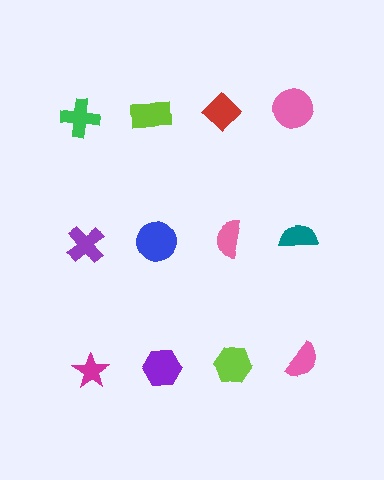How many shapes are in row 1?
4 shapes.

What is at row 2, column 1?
A purple cross.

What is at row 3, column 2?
A purple hexagon.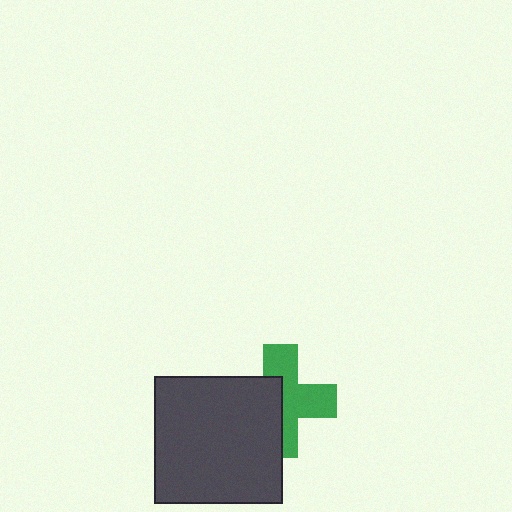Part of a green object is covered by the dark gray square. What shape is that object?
It is a cross.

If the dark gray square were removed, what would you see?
You would see the complete green cross.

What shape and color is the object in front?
The object in front is a dark gray square.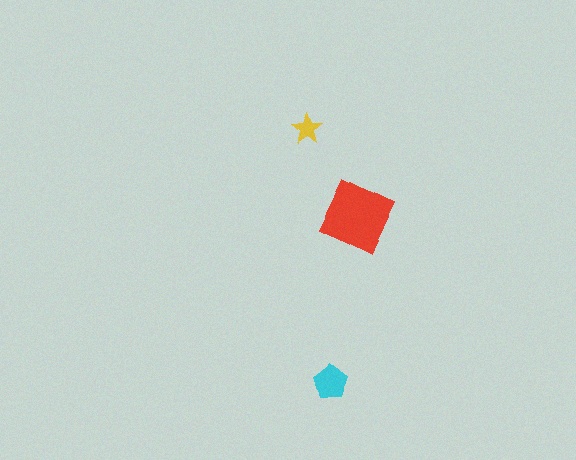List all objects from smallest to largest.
The yellow star, the cyan pentagon, the red diamond.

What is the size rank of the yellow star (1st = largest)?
3rd.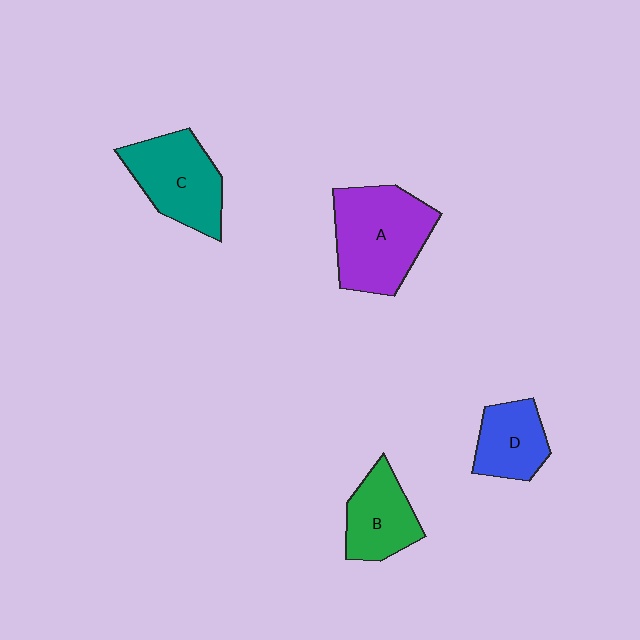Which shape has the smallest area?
Shape D (blue).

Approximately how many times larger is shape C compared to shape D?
Approximately 1.5 times.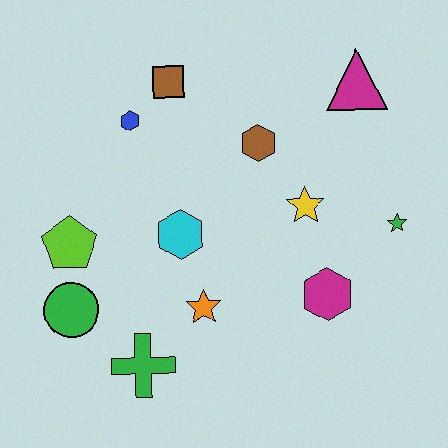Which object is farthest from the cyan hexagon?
The magenta triangle is farthest from the cyan hexagon.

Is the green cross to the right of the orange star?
No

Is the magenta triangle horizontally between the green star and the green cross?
Yes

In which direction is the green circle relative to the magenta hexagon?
The green circle is to the left of the magenta hexagon.